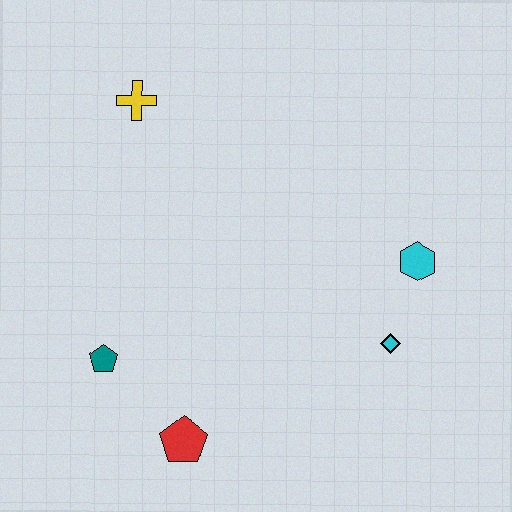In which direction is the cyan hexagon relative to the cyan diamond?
The cyan hexagon is above the cyan diamond.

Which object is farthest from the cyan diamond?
The yellow cross is farthest from the cyan diamond.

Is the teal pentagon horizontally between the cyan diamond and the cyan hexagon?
No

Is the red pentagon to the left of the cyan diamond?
Yes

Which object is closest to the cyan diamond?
The cyan hexagon is closest to the cyan diamond.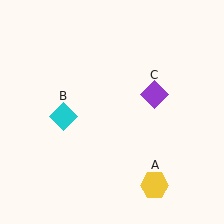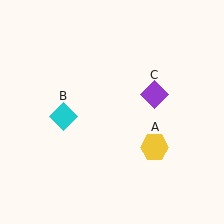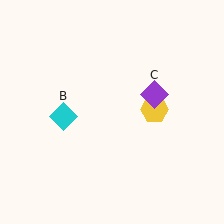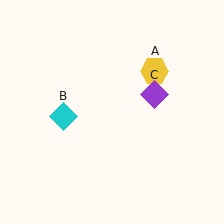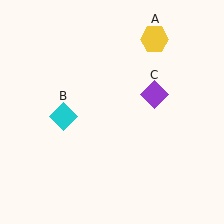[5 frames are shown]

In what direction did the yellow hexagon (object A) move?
The yellow hexagon (object A) moved up.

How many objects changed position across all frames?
1 object changed position: yellow hexagon (object A).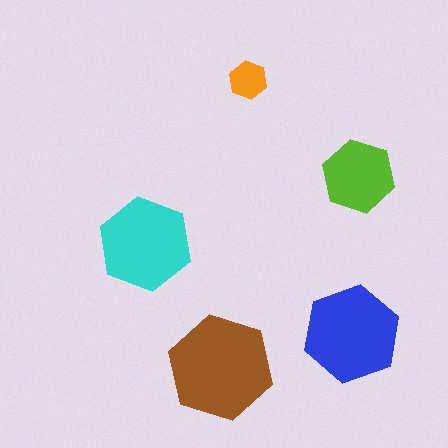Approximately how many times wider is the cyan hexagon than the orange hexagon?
About 2.5 times wider.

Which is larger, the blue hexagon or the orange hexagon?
The blue one.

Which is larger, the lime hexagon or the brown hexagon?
The brown one.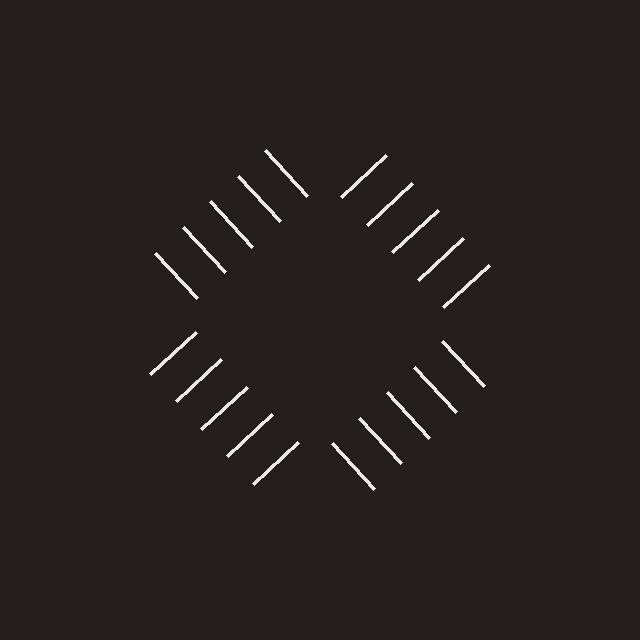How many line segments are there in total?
20 — 5 along each of the 4 edges.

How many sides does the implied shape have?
4 sides — the line-ends trace a square.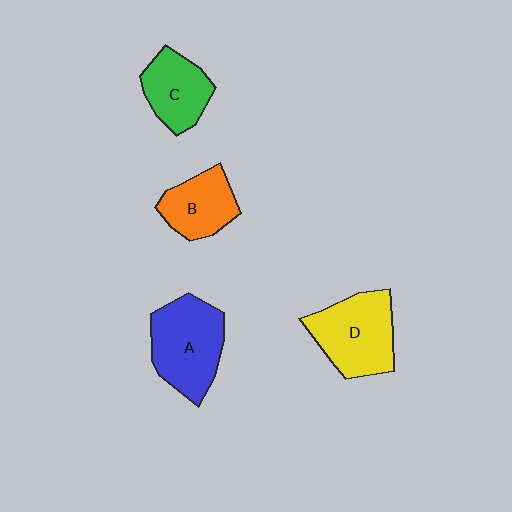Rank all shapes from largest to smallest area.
From largest to smallest: A (blue), D (yellow), C (green), B (orange).